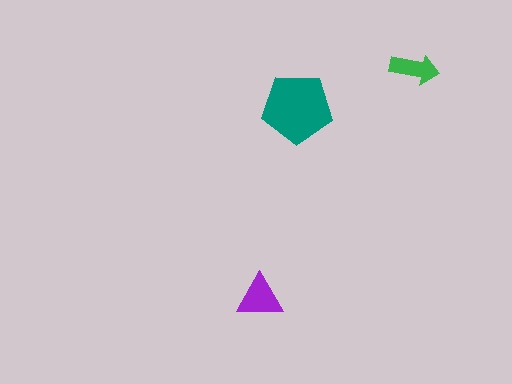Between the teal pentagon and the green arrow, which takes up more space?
The teal pentagon.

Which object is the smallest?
The green arrow.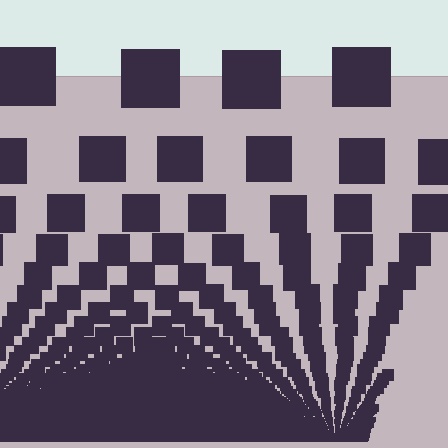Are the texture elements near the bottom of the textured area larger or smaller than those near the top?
Smaller. The gradient is inverted — elements near the bottom are smaller and denser.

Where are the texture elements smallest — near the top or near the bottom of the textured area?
Near the bottom.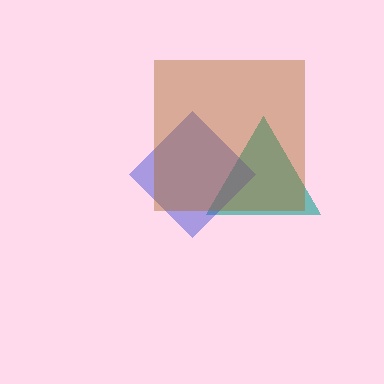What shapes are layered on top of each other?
The layered shapes are: a teal triangle, a blue diamond, a brown square.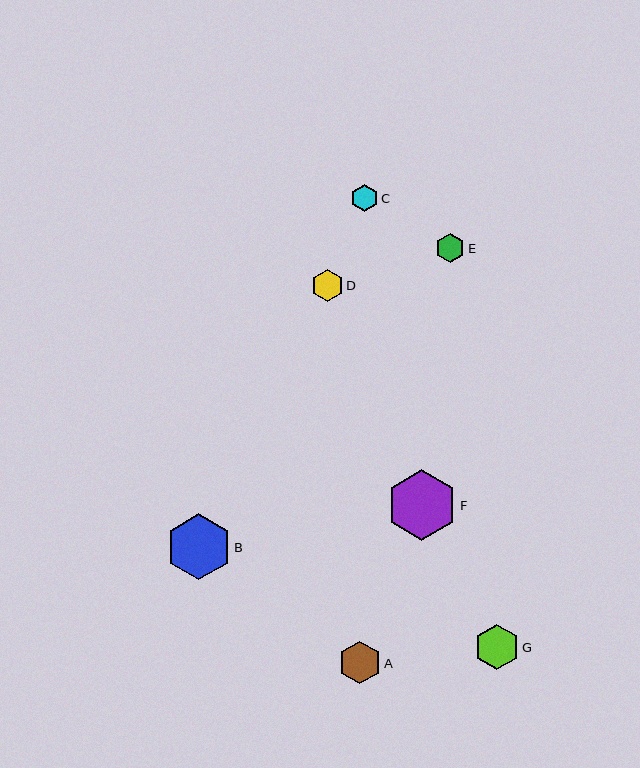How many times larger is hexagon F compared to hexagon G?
Hexagon F is approximately 1.6 times the size of hexagon G.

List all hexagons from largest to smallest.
From largest to smallest: F, B, G, A, D, E, C.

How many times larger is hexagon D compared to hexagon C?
Hexagon D is approximately 1.2 times the size of hexagon C.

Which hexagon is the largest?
Hexagon F is the largest with a size of approximately 71 pixels.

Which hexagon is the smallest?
Hexagon C is the smallest with a size of approximately 27 pixels.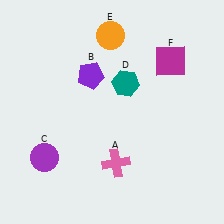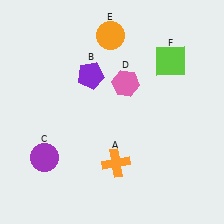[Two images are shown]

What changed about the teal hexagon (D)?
In Image 1, D is teal. In Image 2, it changed to pink.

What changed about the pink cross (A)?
In Image 1, A is pink. In Image 2, it changed to orange.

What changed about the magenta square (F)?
In Image 1, F is magenta. In Image 2, it changed to lime.